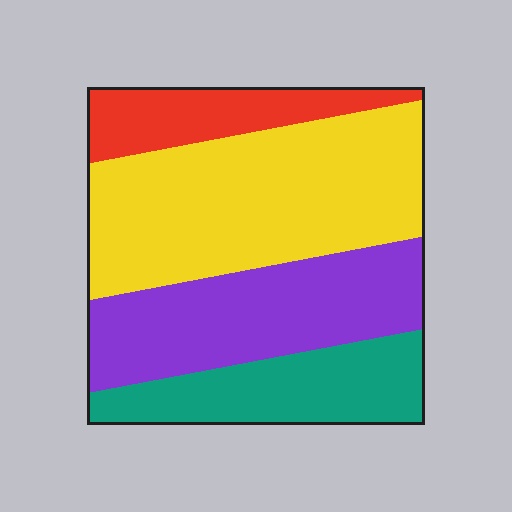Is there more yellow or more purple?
Yellow.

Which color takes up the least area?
Red, at roughly 15%.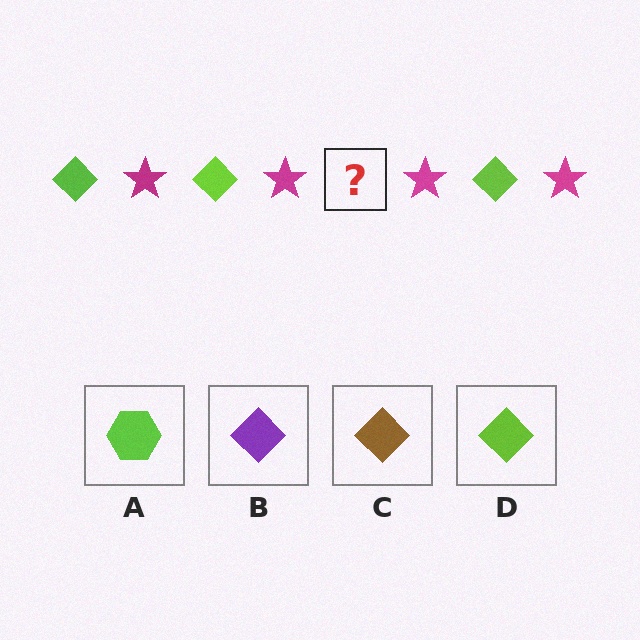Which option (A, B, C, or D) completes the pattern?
D.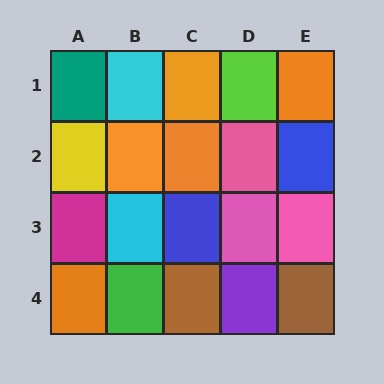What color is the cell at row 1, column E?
Orange.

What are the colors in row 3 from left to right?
Magenta, cyan, blue, pink, pink.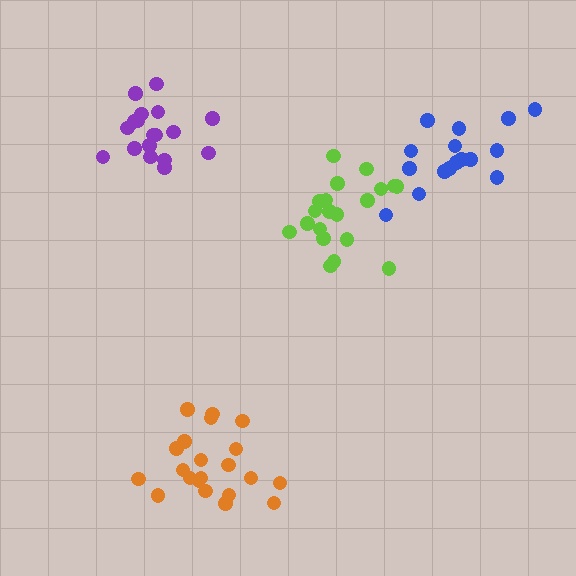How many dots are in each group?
Group 1: 21 dots, Group 2: 18 dots, Group 3: 16 dots, Group 4: 21 dots (76 total).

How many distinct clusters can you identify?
There are 4 distinct clusters.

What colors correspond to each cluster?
The clusters are colored: lime, purple, blue, orange.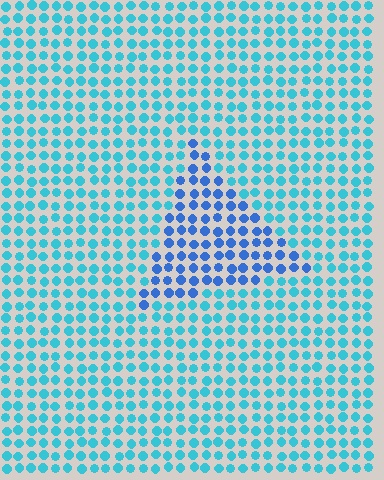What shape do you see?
I see a triangle.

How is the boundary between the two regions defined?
The boundary is defined purely by a slight shift in hue (about 32 degrees). Spacing, size, and orientation are identical on both sides.